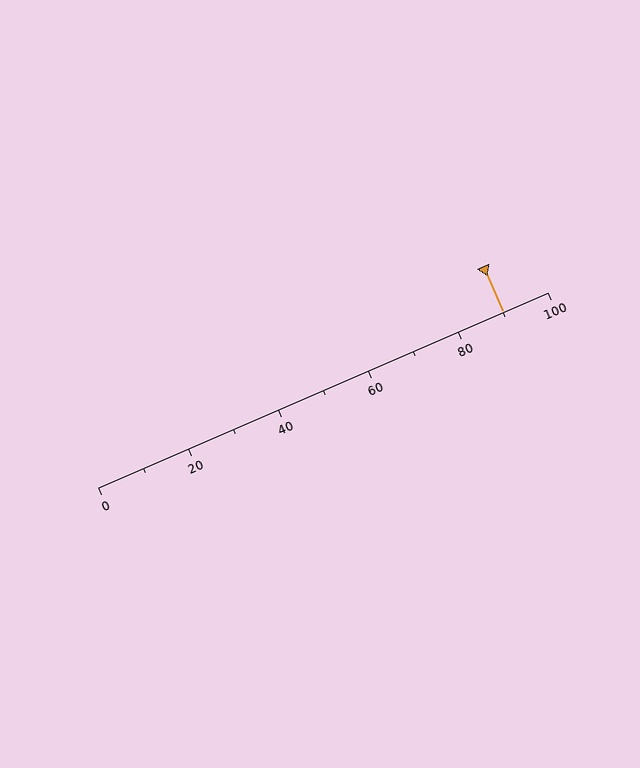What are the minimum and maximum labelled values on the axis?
The axis runs from 0 to 100.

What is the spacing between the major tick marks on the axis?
The major ticks are spaced 20 apart.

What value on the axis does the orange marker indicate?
The marker indicates approximately 90.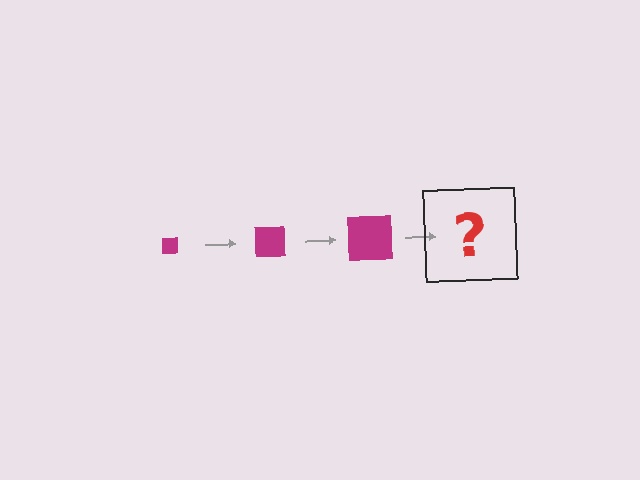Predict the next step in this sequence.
The next step is a magenta square, larger than the previous one.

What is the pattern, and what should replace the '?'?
The pattern is that the square gets progressively larger each step. The '?' should be a magenta square, larger than the previous one.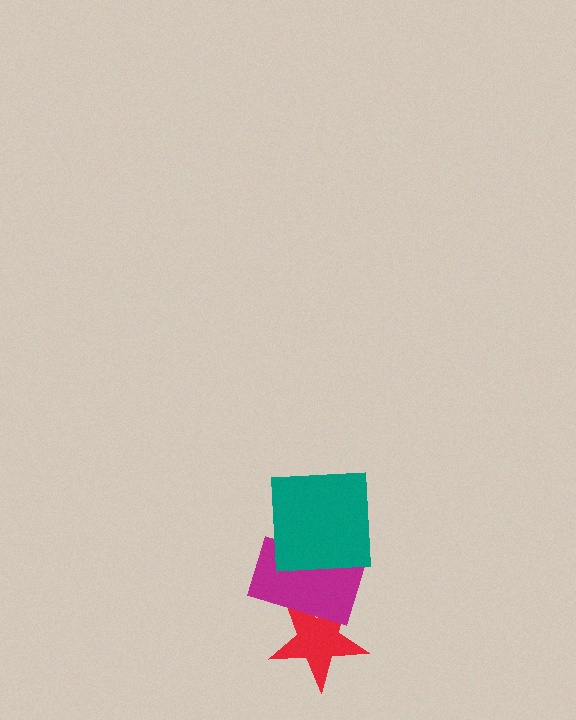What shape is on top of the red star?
The magenta rectangle is on top of the red star.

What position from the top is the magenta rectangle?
The magenta rectangle is 2nd from the top.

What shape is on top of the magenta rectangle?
The teal square is on top of the magenta rectangle.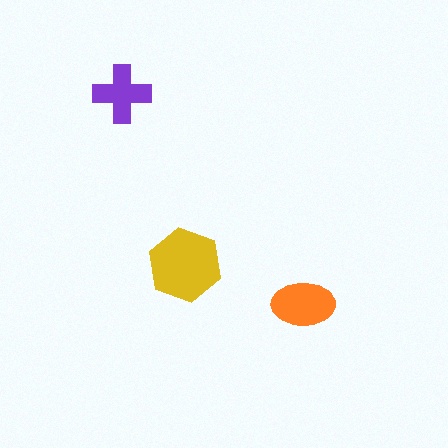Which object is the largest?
The yellow hexagon.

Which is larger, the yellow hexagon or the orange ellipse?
The yellow hexagon.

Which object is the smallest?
The purple cross.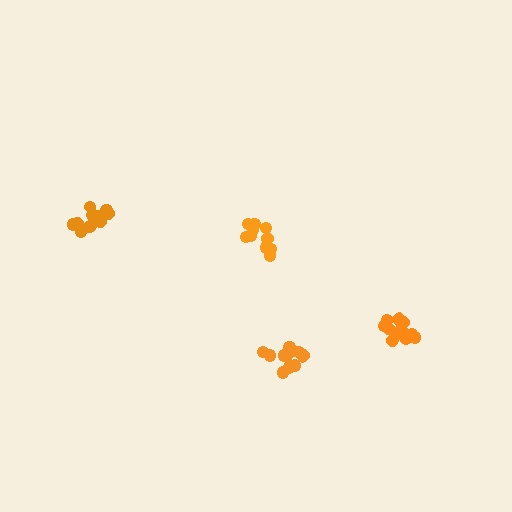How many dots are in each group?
Group 1: 13 dots, Group 2: 14 dots, Group 3: 10 dots, Group 4: 12 dots (49 total).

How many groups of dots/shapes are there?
There are 4 groups.